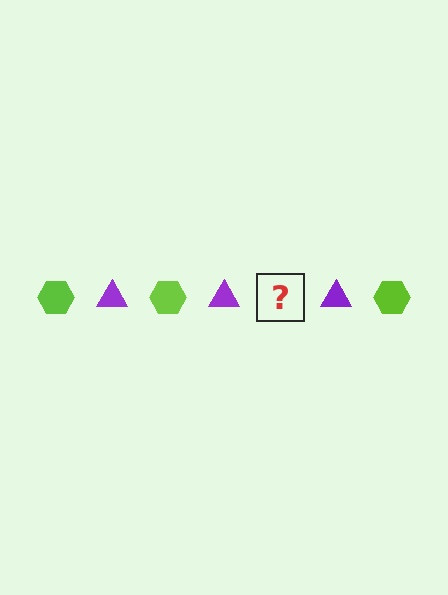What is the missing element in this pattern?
The missing element is a lime hexagon.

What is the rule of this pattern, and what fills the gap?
The rule is that the pattern alternates between lime hexagon and purple triangle. The gap should be filled with a lime hexagon.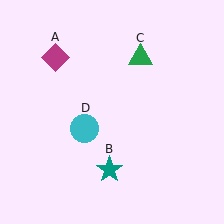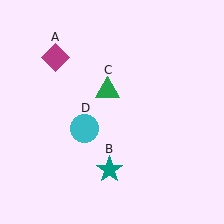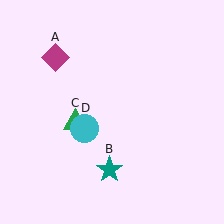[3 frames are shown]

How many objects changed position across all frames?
1 object changed position: green triangle (object C).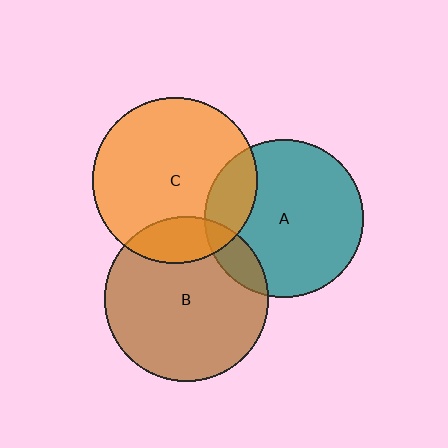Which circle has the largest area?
Circle C (orange).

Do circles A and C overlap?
Yes.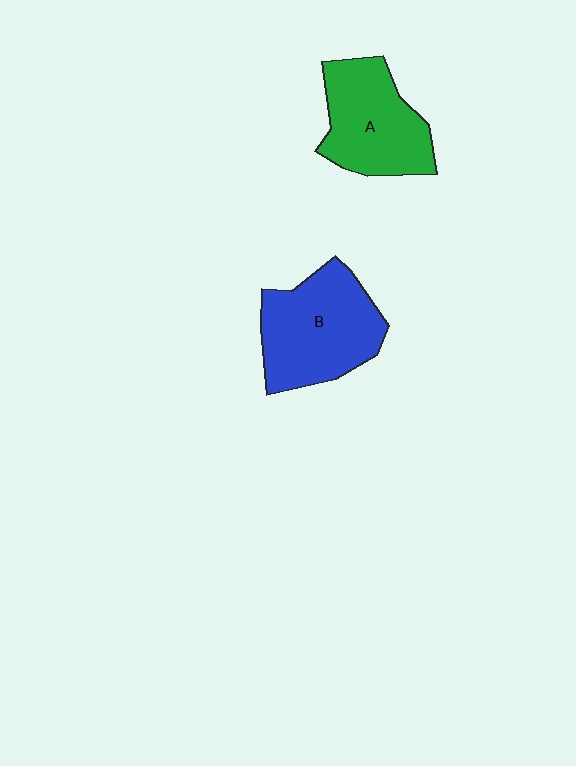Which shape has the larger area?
Shape B (blue).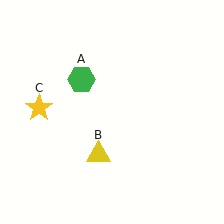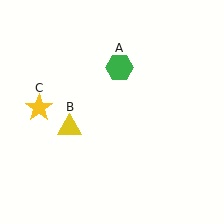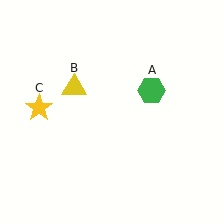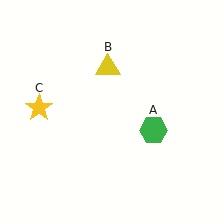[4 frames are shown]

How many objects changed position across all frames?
2 objects changed position: green hexagon (object A), yellow triangle (object B).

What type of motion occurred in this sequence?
The green hexagon (object A), yellow triangle (object B) rotated clockwise around the center of the scene.